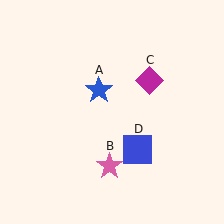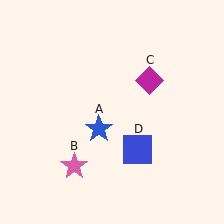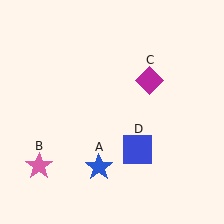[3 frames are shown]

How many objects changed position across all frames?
2 objects changed position: blue star (object A), pink star (object B).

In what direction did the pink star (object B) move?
The pink star (object B) moved left.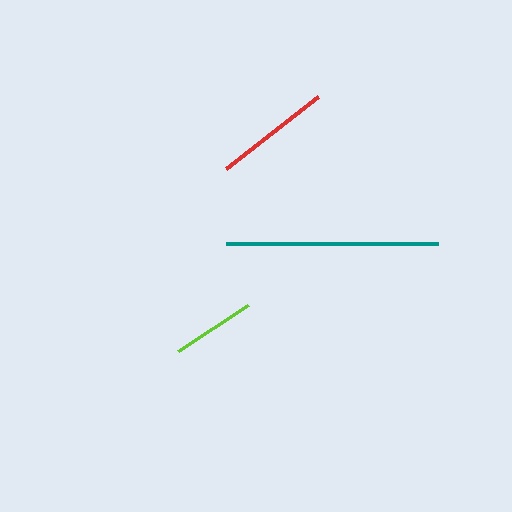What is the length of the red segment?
The red segment is approximately 117 pixels long.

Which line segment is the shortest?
The lime line is the shortest at approximately 85 pixels.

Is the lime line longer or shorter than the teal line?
The teal line is longer than the lime line.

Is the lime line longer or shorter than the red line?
The red line is longer than the lime line.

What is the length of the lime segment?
The lime segment is approximately 85 pixels long.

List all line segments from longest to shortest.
From longest to shortest: teal, red, lime.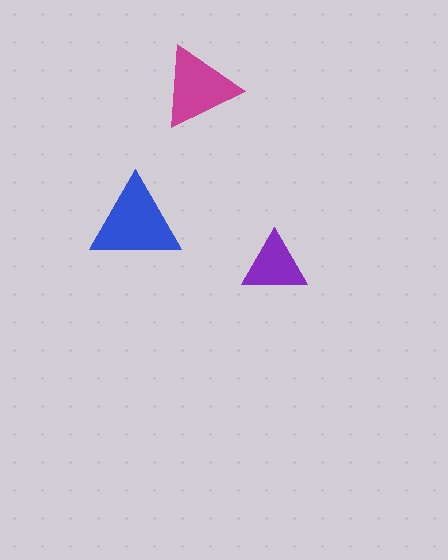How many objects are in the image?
There are 3 objects in the image.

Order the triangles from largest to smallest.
the blue one, the magenta one, the purple one.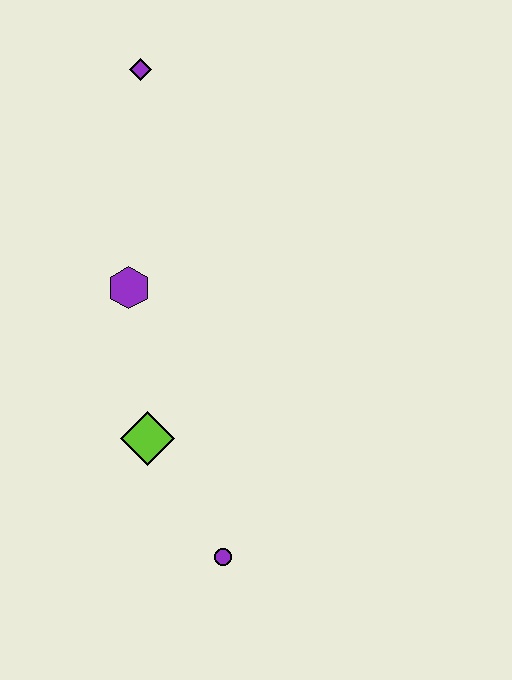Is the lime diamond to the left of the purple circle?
Yes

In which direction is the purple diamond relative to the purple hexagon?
The purple diamond is above the purple hexagon.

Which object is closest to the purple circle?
The lime diamond is closest to the purple circle.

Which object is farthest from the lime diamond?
The purple diamond is farthest from the lime diamond.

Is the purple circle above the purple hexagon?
No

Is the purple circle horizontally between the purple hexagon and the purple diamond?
No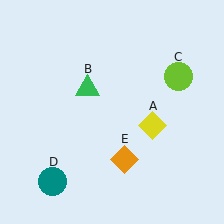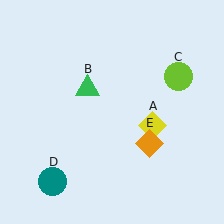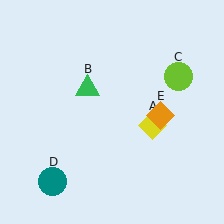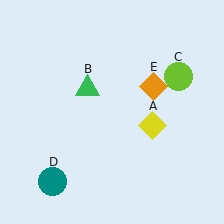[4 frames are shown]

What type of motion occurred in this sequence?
The orange diamond (object E) rotated counterclockwise around the center of the scene.